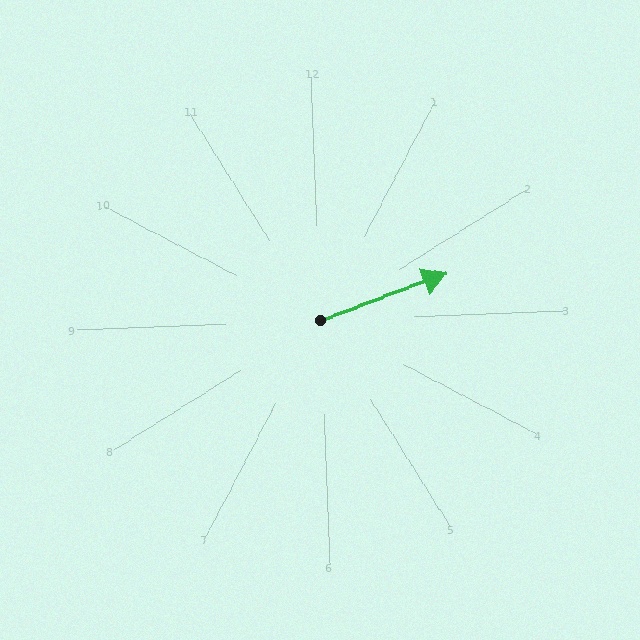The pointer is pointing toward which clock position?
Roughly 2 o'clock.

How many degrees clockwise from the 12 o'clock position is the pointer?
Approximately 72 degrees.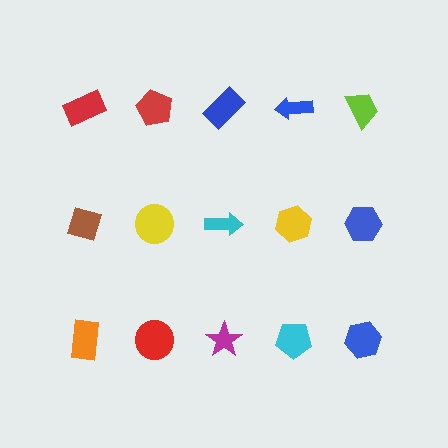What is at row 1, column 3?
A blue rectangle.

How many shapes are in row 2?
5 shapes.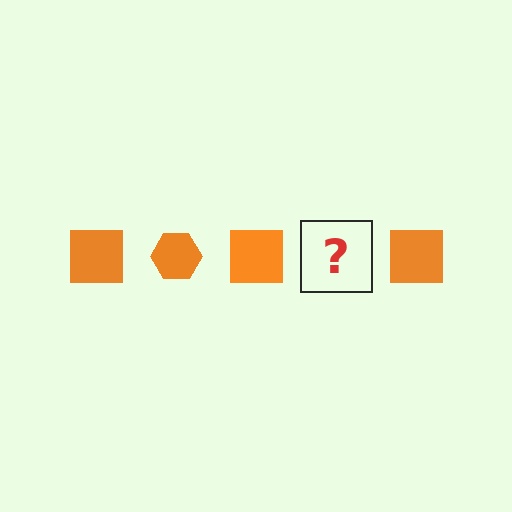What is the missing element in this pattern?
The missing element is an orange hexagon.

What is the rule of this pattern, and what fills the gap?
The rule is that the pattern cycles through square, hexagon shapes in orange. The gap should be filled with an orange hexagon.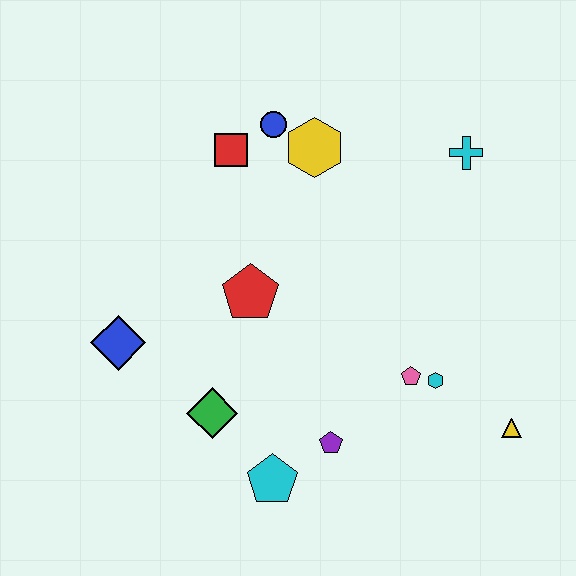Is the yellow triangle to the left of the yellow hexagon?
No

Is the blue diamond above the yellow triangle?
Yes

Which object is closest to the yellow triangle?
The cyan hexagon is closest to the yellow triangle.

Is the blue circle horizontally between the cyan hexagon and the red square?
Yes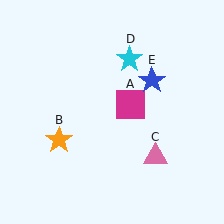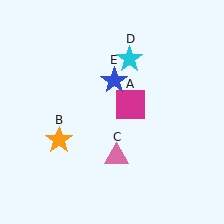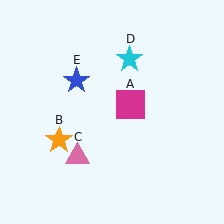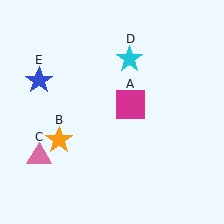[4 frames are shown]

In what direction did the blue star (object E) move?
The blue star (object E) moved left.